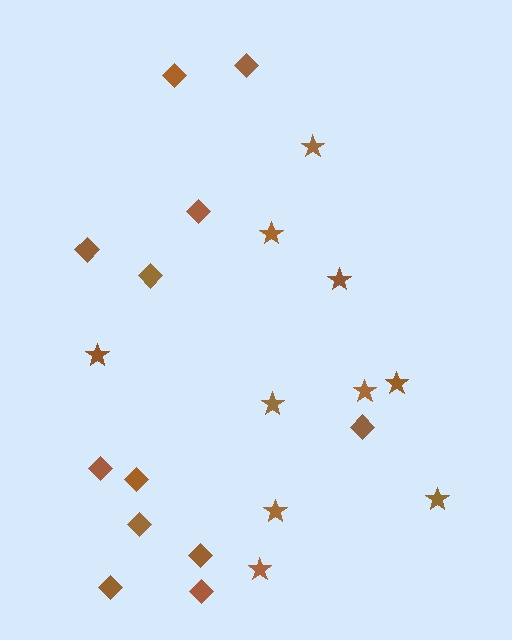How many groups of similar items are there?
There are 2 groups: one group of diamonds (12) and one group of stars (10).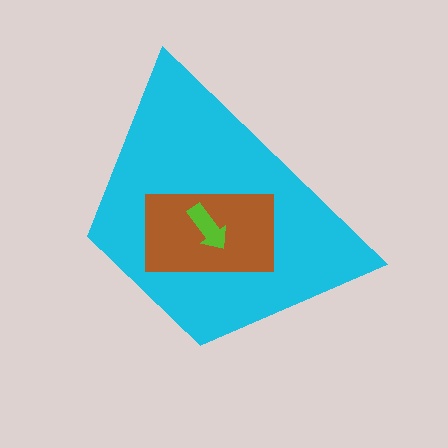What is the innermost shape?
The lime arrow.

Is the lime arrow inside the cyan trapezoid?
Yes.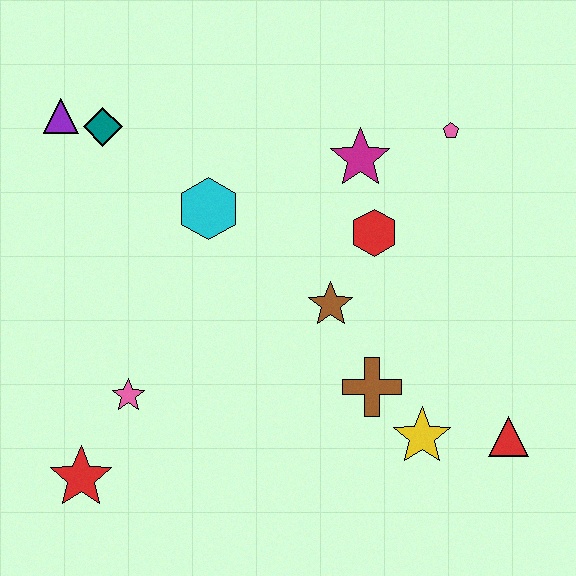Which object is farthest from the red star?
The pink pentagon is farthest from the red star.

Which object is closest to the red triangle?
The yellow star is closest to the red triangle.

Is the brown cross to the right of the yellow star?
No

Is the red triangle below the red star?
No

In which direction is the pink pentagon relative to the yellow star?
The pink pentagon is above the yellow star.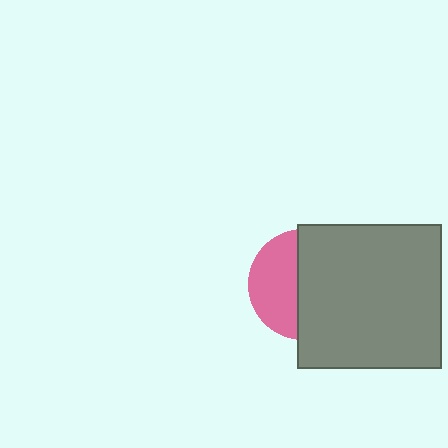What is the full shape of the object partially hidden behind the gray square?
The partially hidden object is a pink circle.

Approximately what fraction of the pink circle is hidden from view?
Roughly 57% of the pink circle is hidden behind the gray square.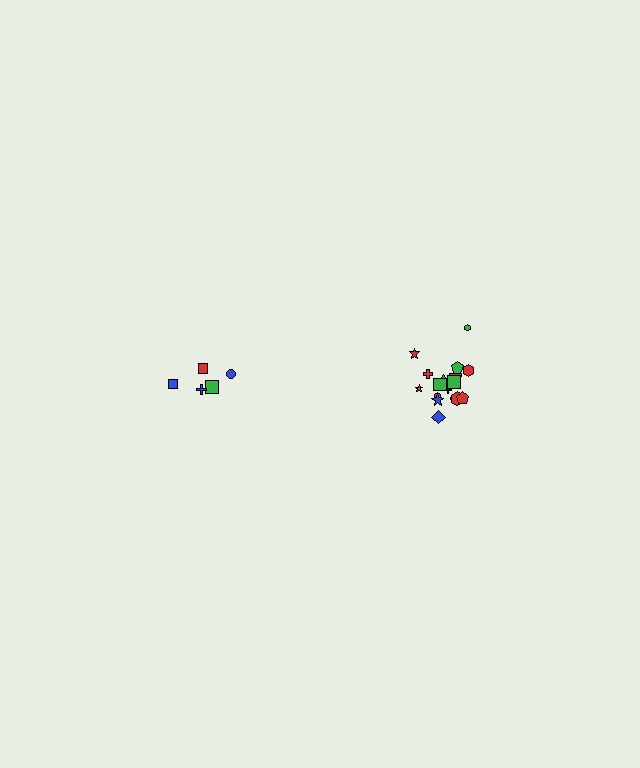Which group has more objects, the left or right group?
The right group.